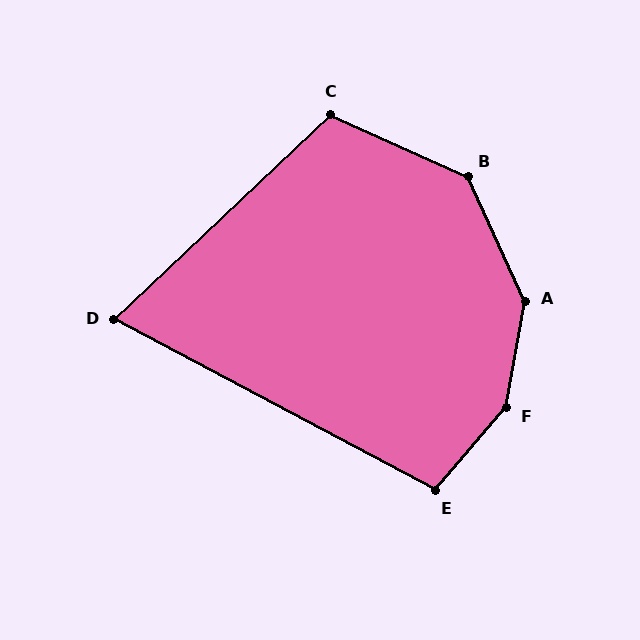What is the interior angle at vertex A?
Approximately 145 degrees (obtuse).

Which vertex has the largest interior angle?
F, at approximately 149 degrees.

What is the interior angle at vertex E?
Approximately 102 degrees (obtuse).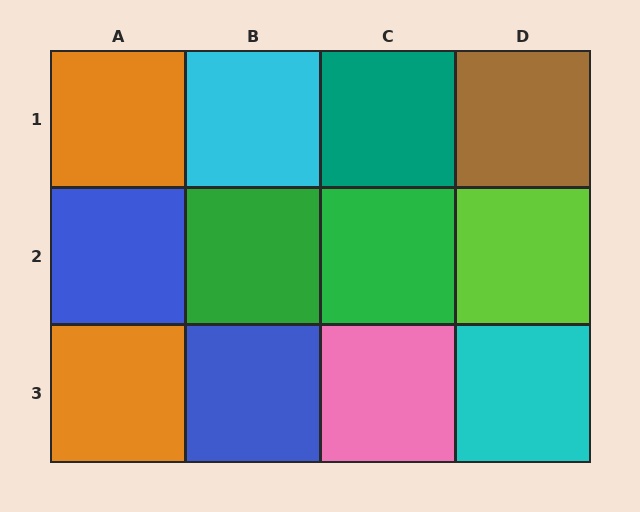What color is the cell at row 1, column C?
Teal.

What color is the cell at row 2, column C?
Green.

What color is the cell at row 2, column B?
Green.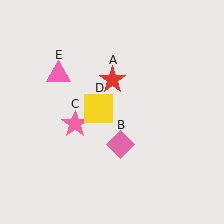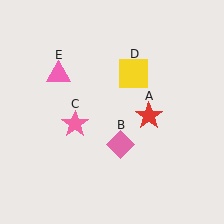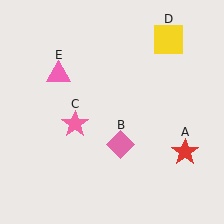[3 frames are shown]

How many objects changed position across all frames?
2 objects changed position: red star (object A), yellow square (object D).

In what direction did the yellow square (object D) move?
The yellow square (object D) moved up and to the right.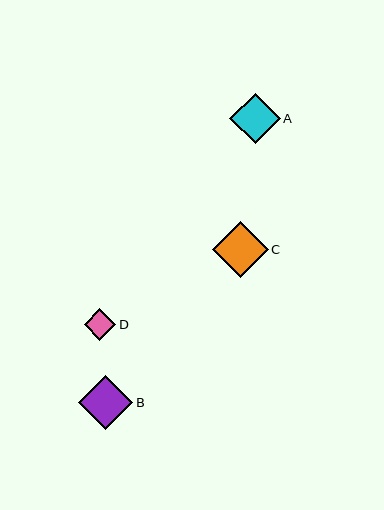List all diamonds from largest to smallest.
From largest to smallest: C, B, A, D.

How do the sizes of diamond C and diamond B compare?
Diamond C and diamond B are approximately the same size.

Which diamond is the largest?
Diamond C is the largest with a size of approximately 56 pixels.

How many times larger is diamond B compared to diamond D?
Diamond B is approximately 1.7 times the size of diamond D.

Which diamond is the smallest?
Diamond D is the smallest with a size of approximately 32 pixels.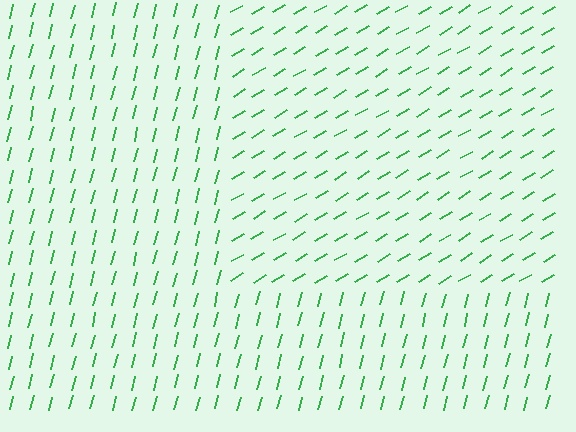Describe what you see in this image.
The image is filled with small green line segments. A rectangle region in the image has lines oriented differently from the surrounding lines, creating a visible texture boundary.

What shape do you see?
I see a rectangle.